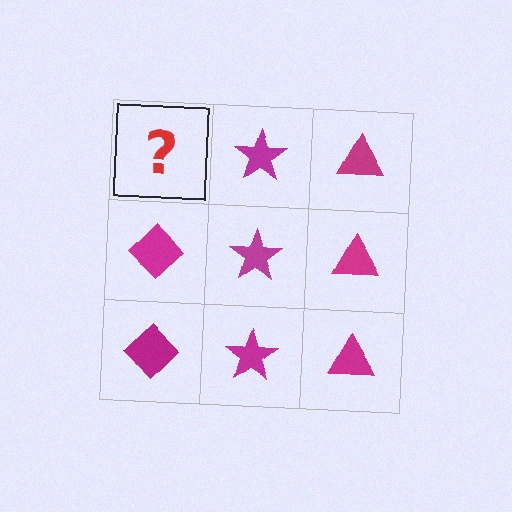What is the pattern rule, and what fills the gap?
The rule is that each column has a consistent shape. The gap should be filled with a magenta diamond.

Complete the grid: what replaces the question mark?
The question mark should be replaced with a magenta diamond.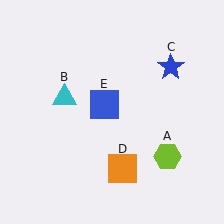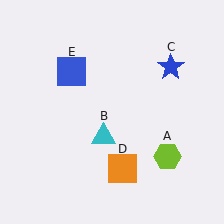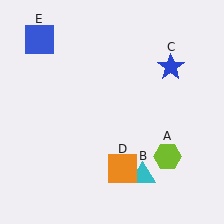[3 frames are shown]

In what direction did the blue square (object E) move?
The blue square (object E) moved up and to the left.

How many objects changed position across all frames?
2 objects changed position: cyan triangle (object B), blue square (object E).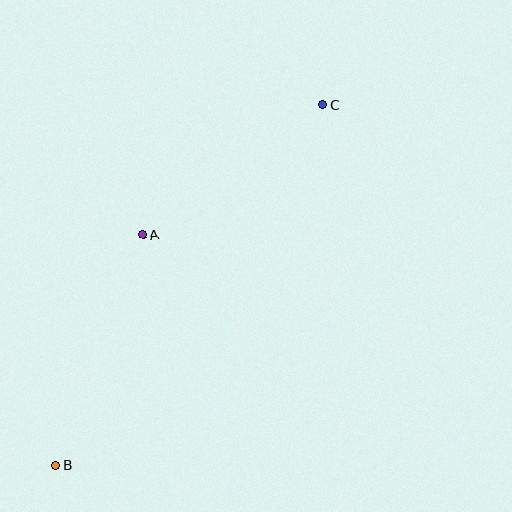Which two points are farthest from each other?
Points B and C are farthest from each other.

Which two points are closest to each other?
Points A and C are closest to each other.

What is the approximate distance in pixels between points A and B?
The distance between A and B is approximately 247 pixels.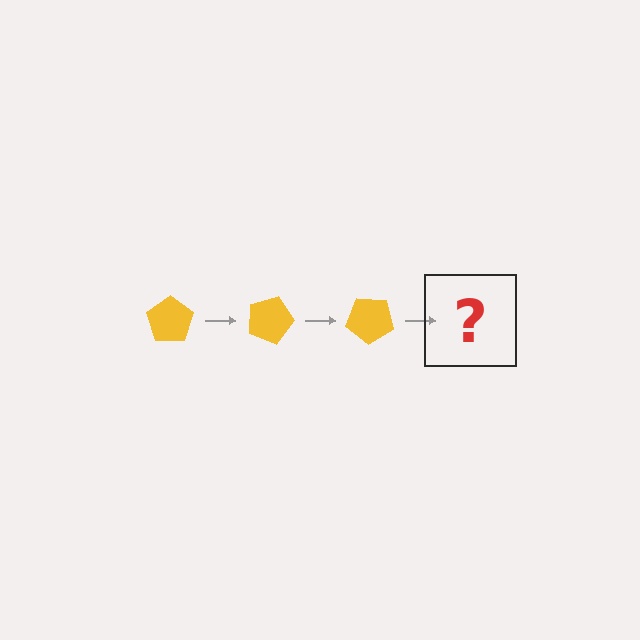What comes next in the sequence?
The next element should be a yellow pentagon rotated 60 degrees.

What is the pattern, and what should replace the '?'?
The pattern is that the pentagon rotates 20 degrees each step. The '?' should be a yellow pentagon rotated 60 degrees.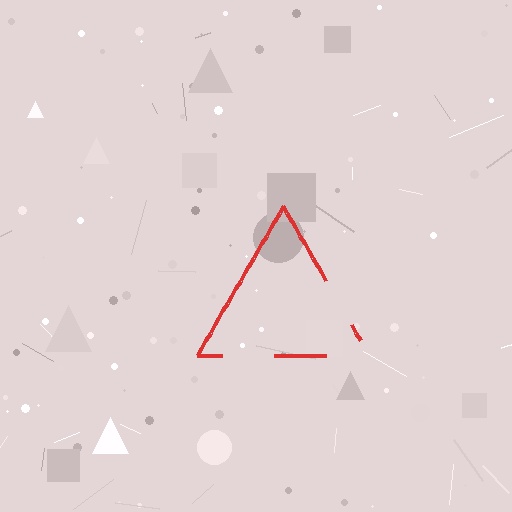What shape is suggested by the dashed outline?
The dashed outline suggests a triangle.